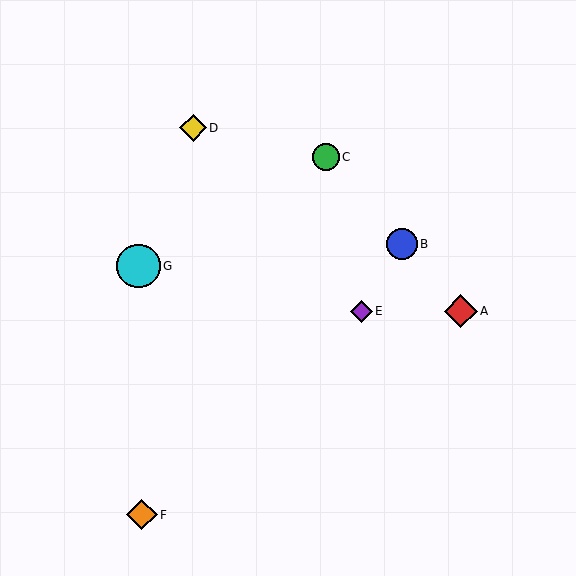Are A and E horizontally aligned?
Yes, both are at y≈311.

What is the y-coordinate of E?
Object E is at y≈311.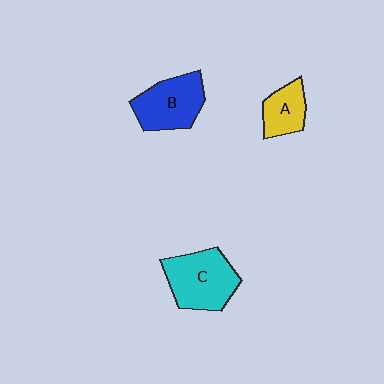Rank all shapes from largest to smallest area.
From largest to smallest: C (cyan), B (blue), A (yellow).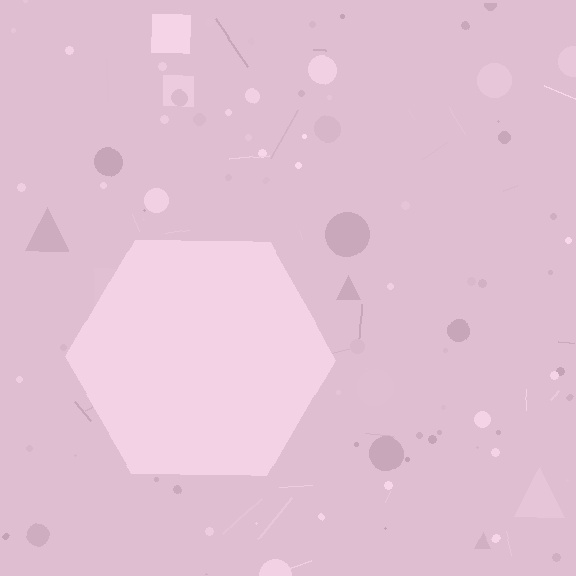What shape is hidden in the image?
A hexagon is hidden in the image.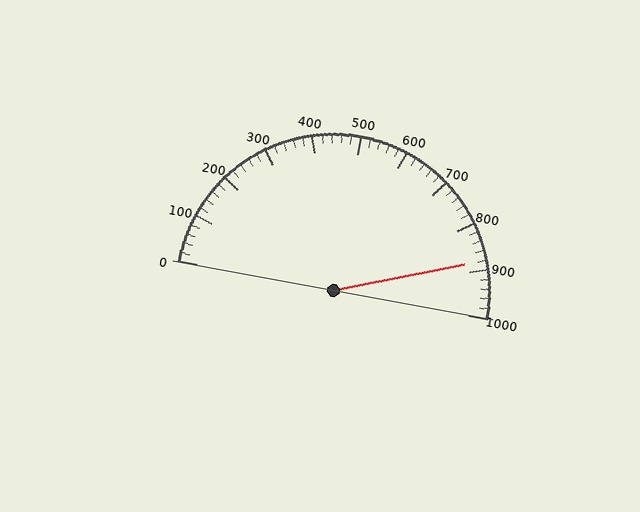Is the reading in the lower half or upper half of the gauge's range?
The reading is in the upper half of the range (0 to 1000).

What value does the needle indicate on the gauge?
The needle indicates approximately 880.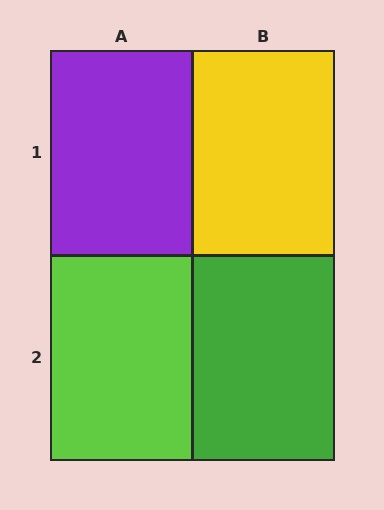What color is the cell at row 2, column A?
Lime.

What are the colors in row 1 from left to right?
Purple, yellow.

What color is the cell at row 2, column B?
Green.